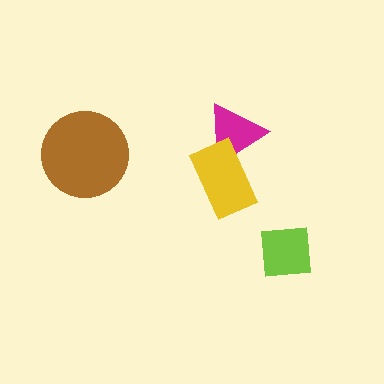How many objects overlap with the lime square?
0 objects overlap with the lime square.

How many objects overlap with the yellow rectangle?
1 object overlaps with the yellow rectangle.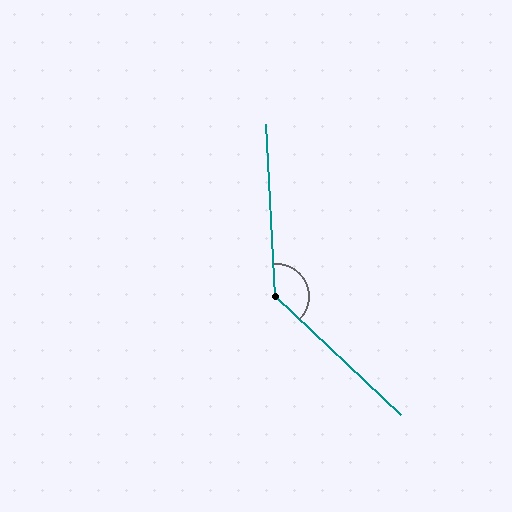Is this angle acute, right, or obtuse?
It is obtuse.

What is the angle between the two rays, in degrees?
Approximately 137 degrees.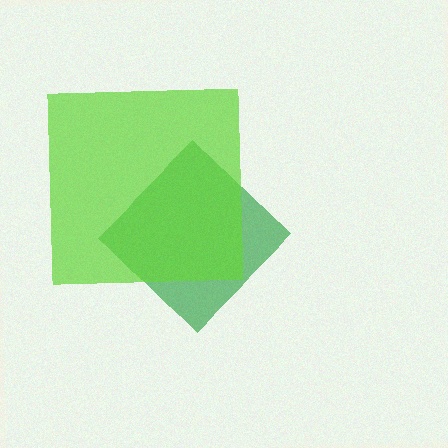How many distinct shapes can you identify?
There are 2 distinct shapes: a green diamond, a lime square.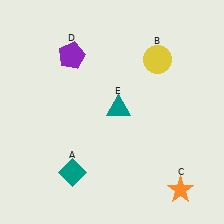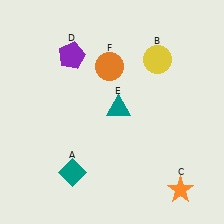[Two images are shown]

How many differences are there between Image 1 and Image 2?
There is 1 difference between the two images.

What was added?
An orange circle (F) was added in Image 2.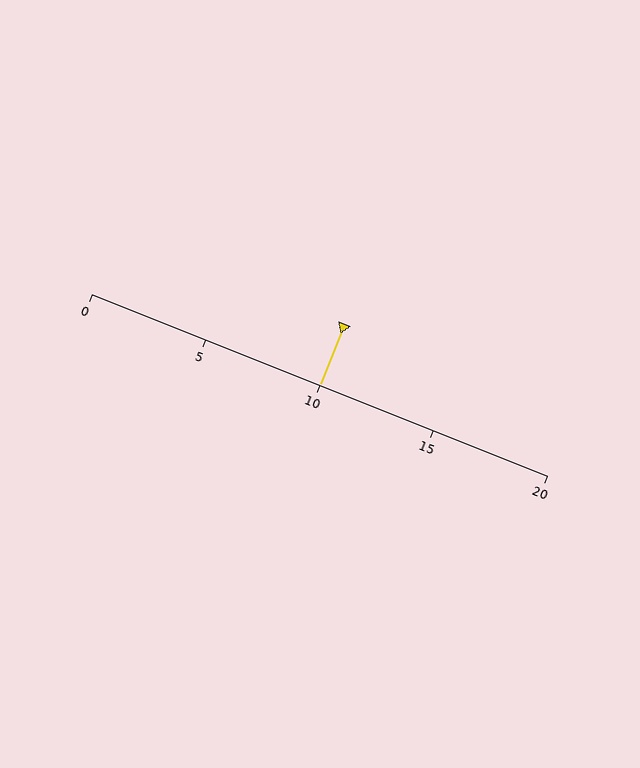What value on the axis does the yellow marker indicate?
The marker indicates approximately 10.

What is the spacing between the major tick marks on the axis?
The major ticks are spaced 5 apart.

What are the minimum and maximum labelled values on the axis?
The axis runs from 0 to 20.